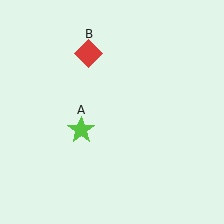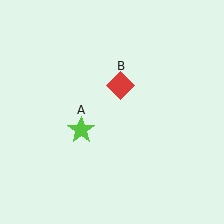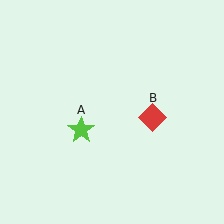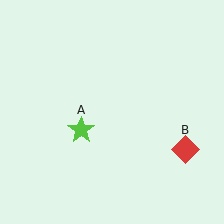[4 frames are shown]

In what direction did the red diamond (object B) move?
The red diamond (object B) moved down and to the right.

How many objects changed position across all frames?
1 object changed position: red diamond (object B).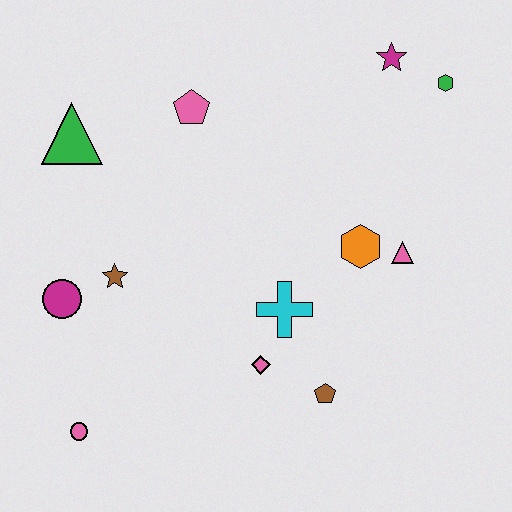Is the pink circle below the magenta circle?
Yes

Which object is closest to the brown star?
The magenta circle is closest to the brown star.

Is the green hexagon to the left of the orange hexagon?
No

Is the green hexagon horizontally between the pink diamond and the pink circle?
No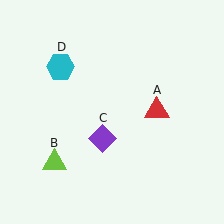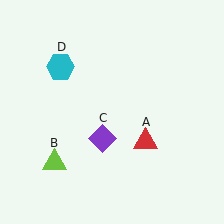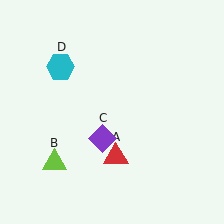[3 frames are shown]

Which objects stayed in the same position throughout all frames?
Lime triangle (object B) and purple diamond (object C) and cyan hexagon (object D) remained stationary.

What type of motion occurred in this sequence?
The red triangle (object A) rotated clockwise around the center of the scene.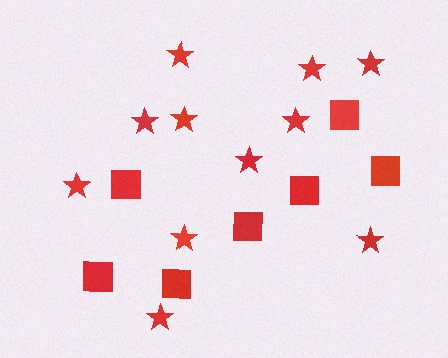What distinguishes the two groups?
There are 2 groups: one group of squares (7) and one group of stars (11).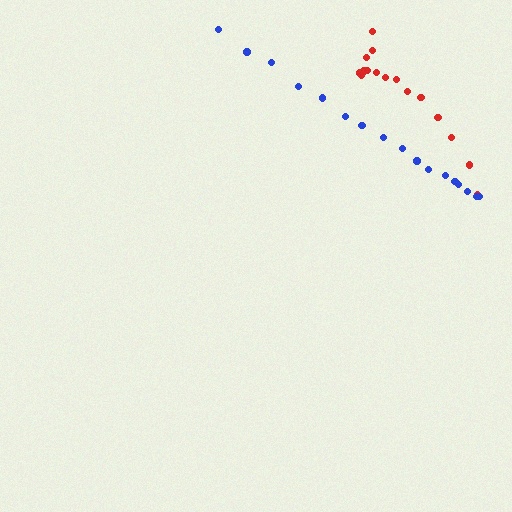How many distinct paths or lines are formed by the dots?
There are 2 distinct paths.